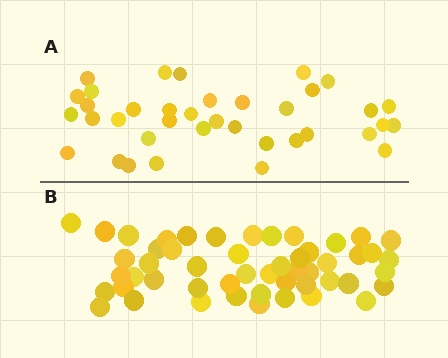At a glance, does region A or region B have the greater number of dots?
Region B (the bottom region) has more dots.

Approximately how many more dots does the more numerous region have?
Region B has approximately 15 more dots than region A.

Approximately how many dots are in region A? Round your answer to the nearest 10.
About 40 dots. (The exact count is 37, which rounds to 40.)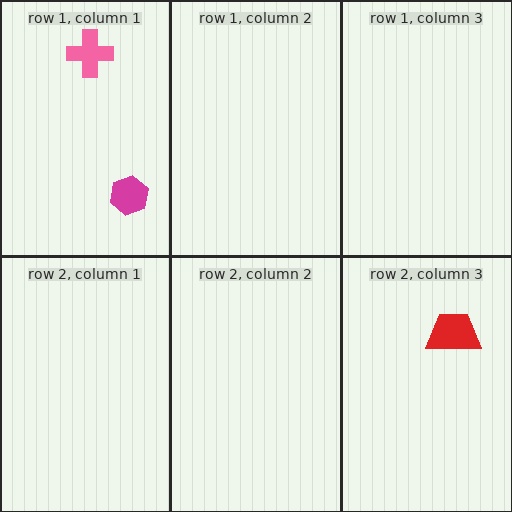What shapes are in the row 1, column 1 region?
The magenta hexagon, the pink cross.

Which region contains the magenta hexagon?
The row 1, column 1 region.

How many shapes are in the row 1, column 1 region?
2.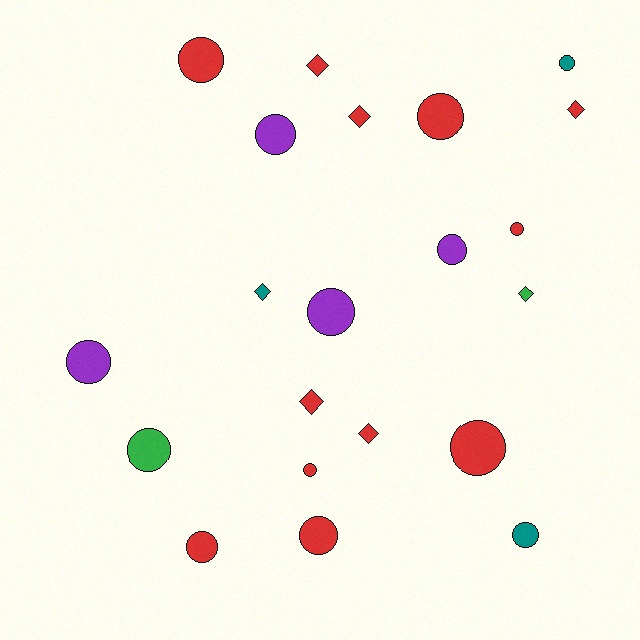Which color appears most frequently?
Red, with 12 objects.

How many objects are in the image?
There are 21 objects.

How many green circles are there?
There is 1 green circle.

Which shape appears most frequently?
Circle, with 14 objects.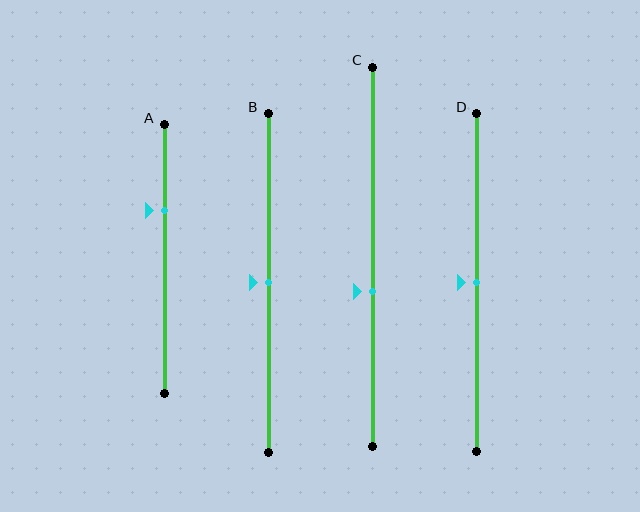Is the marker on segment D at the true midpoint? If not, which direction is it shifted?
Yes, the marker on segment D is at the true midpoint.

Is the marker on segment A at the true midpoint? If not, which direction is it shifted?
No, the marker on segment A is shifted upward by about 18% of the segment length.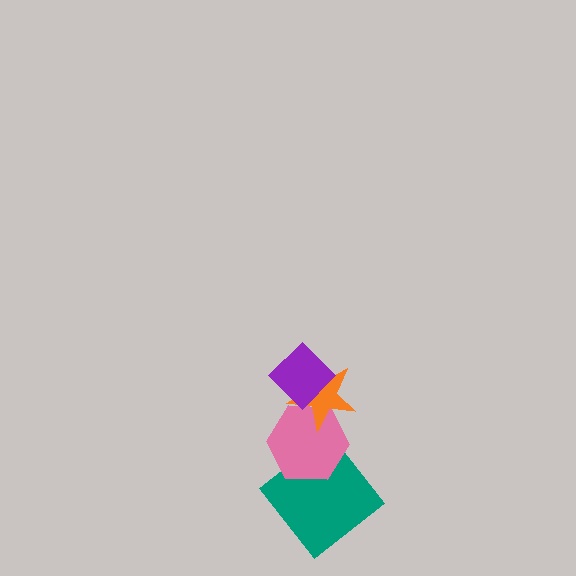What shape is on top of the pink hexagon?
The orange star is on top of the pink hexagon.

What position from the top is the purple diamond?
The purple diamond is 1st from the top.